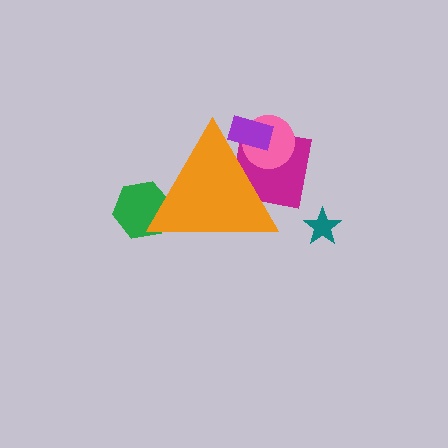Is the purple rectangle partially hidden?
Yes, the purple rectangle is partially hidden behind the orange triangle.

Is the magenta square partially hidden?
Yes, the magenta square is partially hidden behind the orange triangle.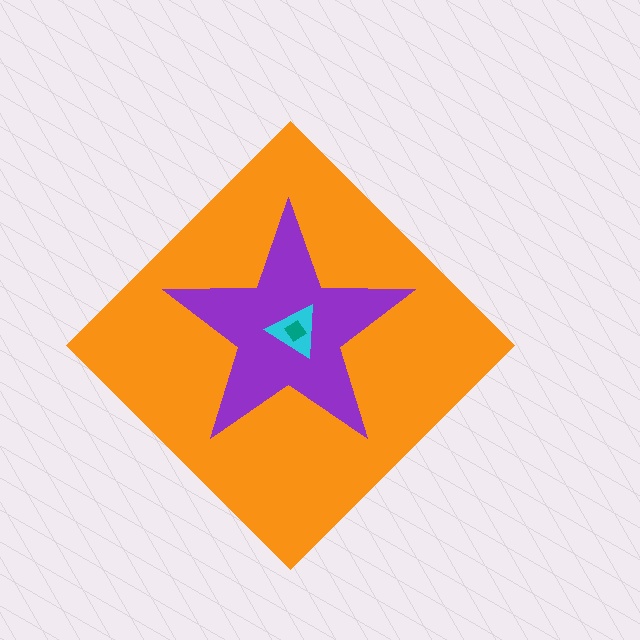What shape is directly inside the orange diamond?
The purple star.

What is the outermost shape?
The orange diamond.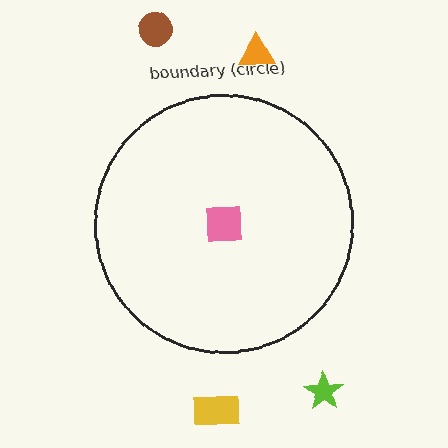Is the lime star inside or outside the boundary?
Outside.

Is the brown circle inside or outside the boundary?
Outside.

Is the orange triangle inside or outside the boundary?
Outside.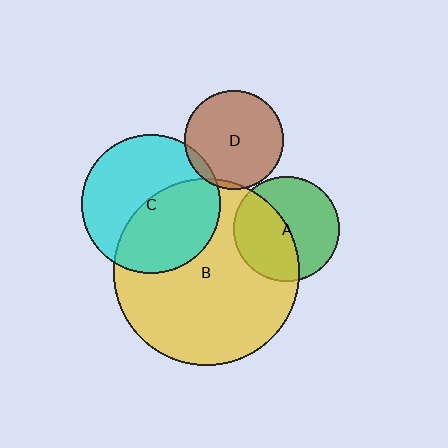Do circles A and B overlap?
Yes.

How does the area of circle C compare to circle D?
Approximately 2.0 times.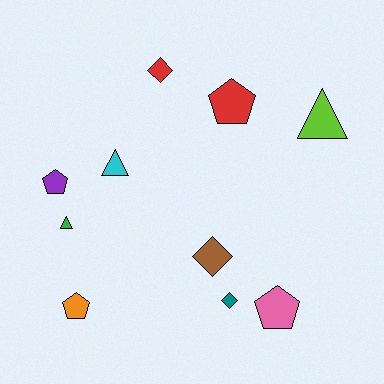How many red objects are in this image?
There are 2 red objects.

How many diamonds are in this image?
There are 3 diamonds.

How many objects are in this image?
There are 10 objects.